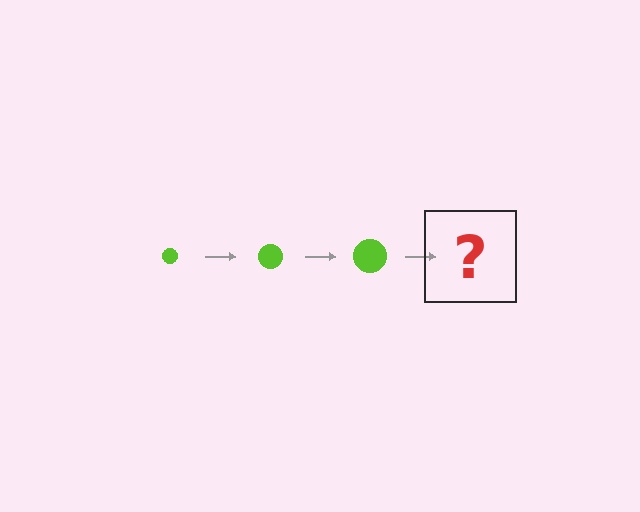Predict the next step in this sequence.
The next step is a lime circle, larger than the previous one.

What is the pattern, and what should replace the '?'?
The pattern is that the circle gets progressively larger each step. The '?' should be a lime circle, larger than the previous one.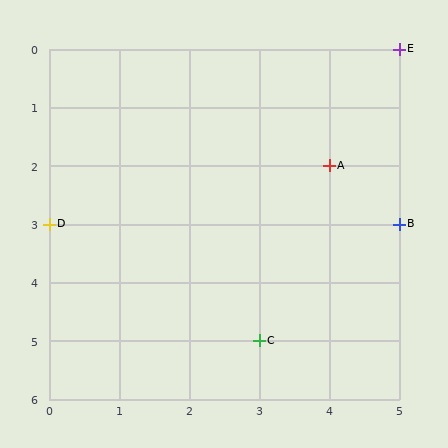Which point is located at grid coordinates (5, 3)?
Point B is at (5, 3).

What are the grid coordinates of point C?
Point C is at grid coordinates (3, 5).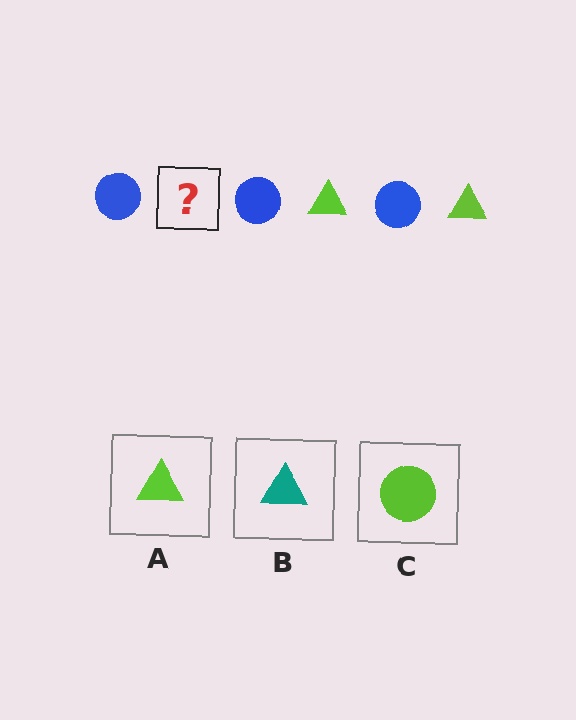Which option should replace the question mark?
Option A.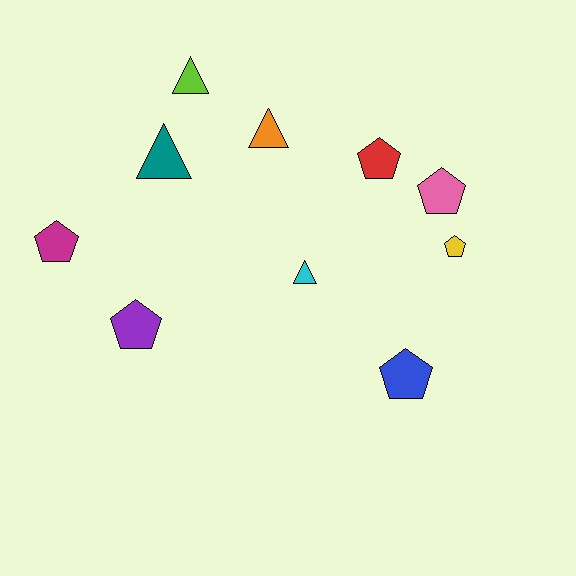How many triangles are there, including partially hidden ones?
There are 4 triangles.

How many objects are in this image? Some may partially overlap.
There are 10 objects.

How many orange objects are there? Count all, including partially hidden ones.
There is 1 orange object.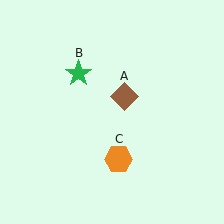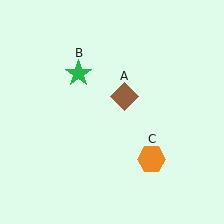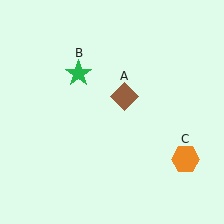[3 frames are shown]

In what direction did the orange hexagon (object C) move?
The orange hexagon (object C) moved right.